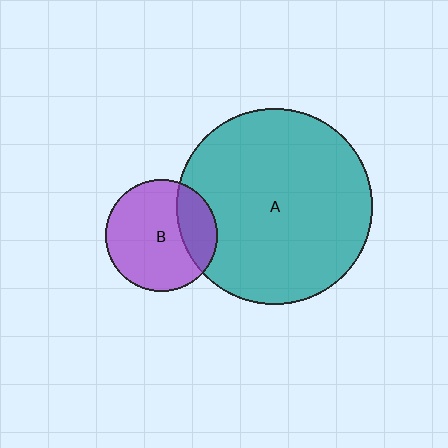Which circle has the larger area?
Circle A (teal).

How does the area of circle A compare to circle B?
Approximately 3.1 times.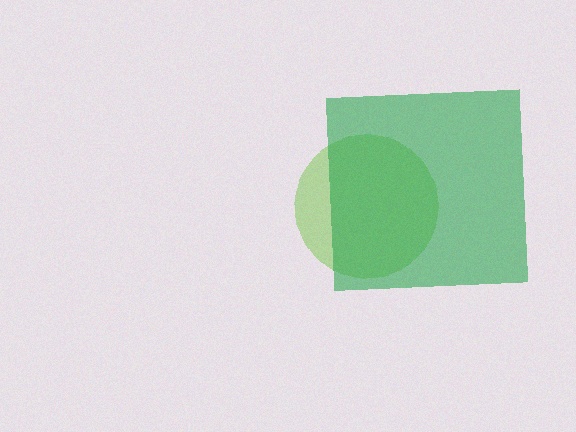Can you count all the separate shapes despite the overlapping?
Yes, there are 2 separate shapes.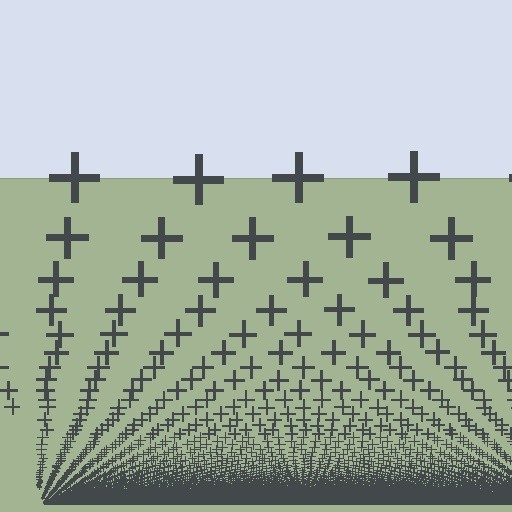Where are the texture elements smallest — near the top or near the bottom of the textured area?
Near the bottom.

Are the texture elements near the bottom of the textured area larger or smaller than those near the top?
Smaller. The gradient is inverted — elements near the bottom are smaller and denser.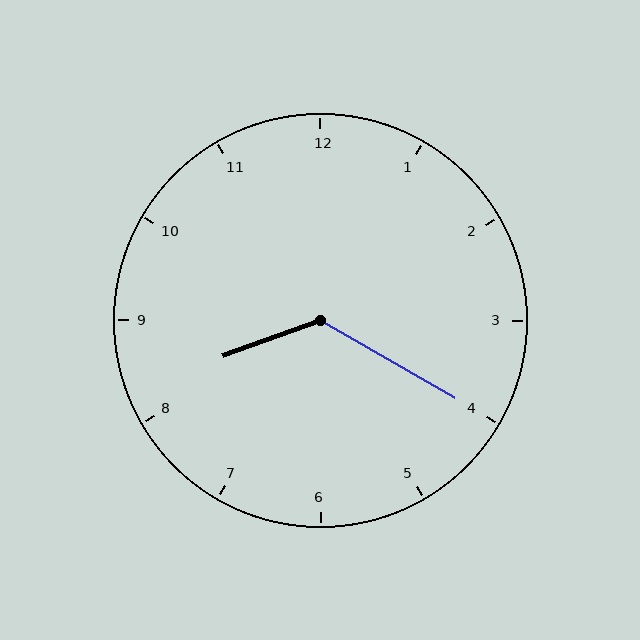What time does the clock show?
8:20.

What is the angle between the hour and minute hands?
Approximately 130 degrees.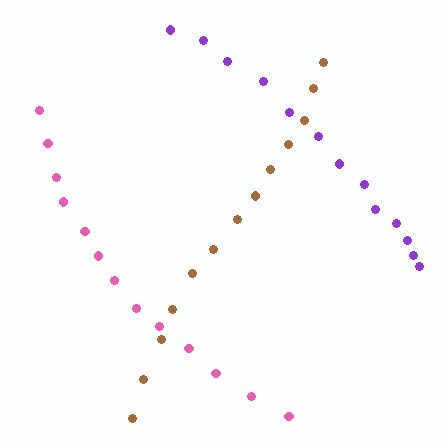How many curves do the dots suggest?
There are 3 distinct paths.